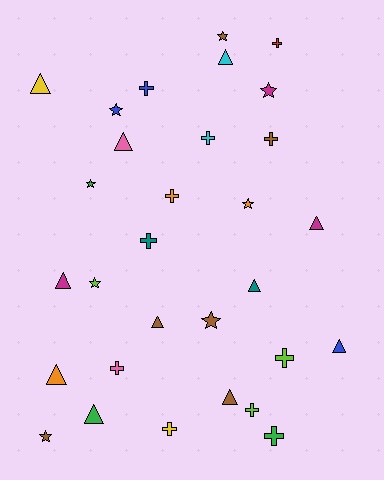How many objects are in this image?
There are 30 objects.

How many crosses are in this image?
There are 11 crosses.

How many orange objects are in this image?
There are 3 orange objects.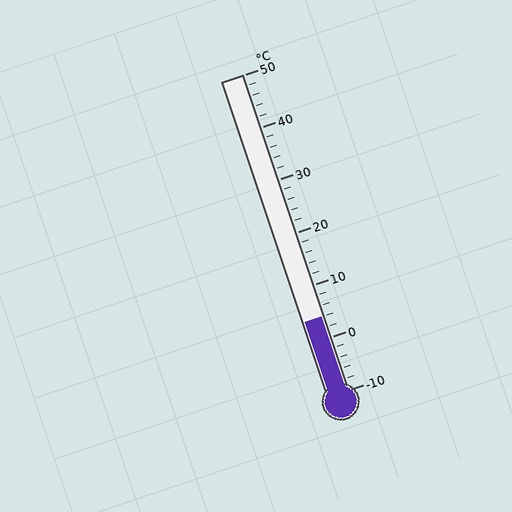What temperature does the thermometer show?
The thermometer shows approximately 4°C.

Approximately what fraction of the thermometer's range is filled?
The thermometer is filled to approximately 25% of its range.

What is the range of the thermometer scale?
The thermometer scale ranges from -10°C to 50°C.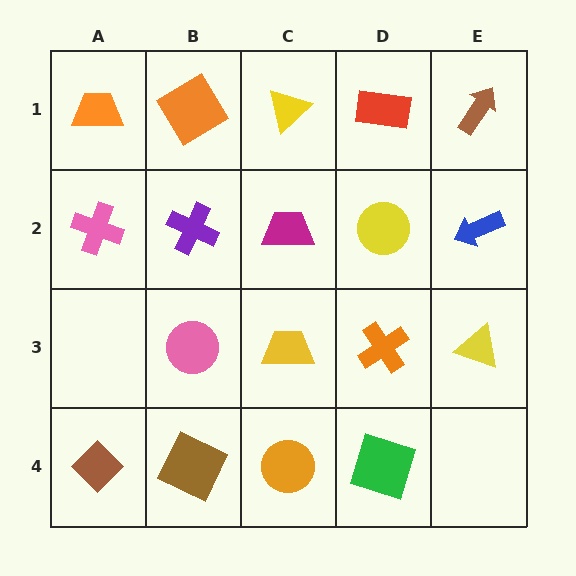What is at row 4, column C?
An orange circle.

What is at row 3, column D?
An orange cross.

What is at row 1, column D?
A red rectangle.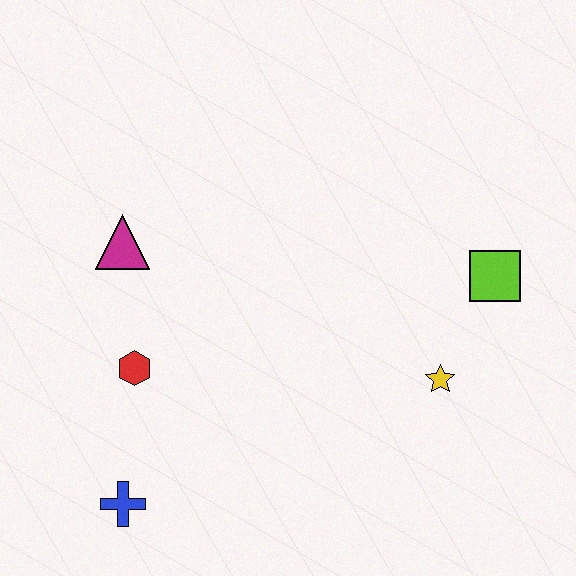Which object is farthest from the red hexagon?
The lime square is farthest from the red hexagon.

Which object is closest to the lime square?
The yellow star is closest to the lime square.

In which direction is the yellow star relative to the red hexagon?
The yellow star is to the right of the red hexagon.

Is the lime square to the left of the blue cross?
No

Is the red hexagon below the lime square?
Yes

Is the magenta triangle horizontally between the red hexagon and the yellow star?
No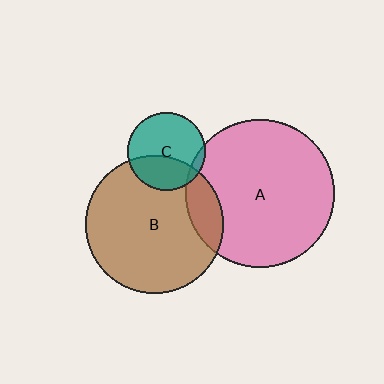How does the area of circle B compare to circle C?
Approximately 3.1 times.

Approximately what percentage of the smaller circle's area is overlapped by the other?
Approximately 15%.